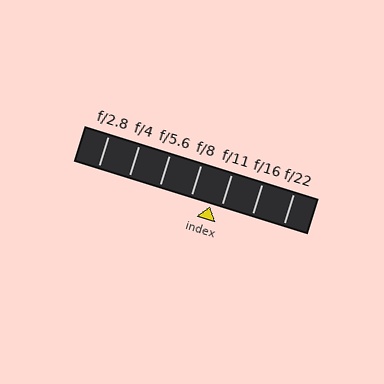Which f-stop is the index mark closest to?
The index mark is closest to f/11.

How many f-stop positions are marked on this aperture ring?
There are 7 f-stop positions marked.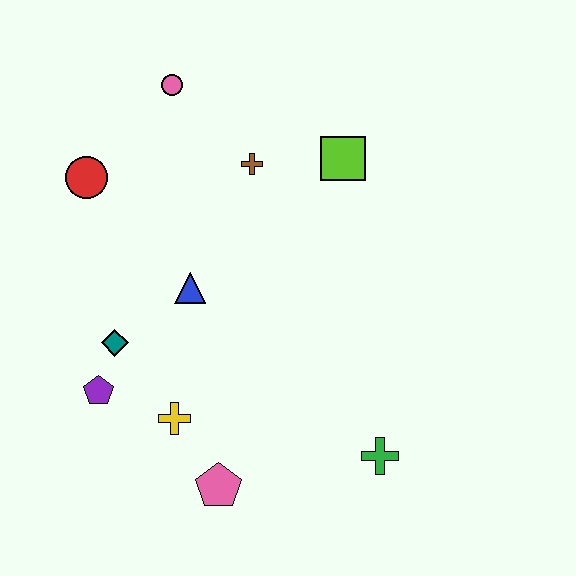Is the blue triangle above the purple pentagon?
Yes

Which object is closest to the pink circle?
The brown cross is closest to the pink circle.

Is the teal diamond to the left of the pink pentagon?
Yes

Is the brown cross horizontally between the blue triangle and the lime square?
Yes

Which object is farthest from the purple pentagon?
The lime square is farthest from the purple pentagon.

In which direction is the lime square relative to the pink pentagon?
The lime square is above the pink pentagon.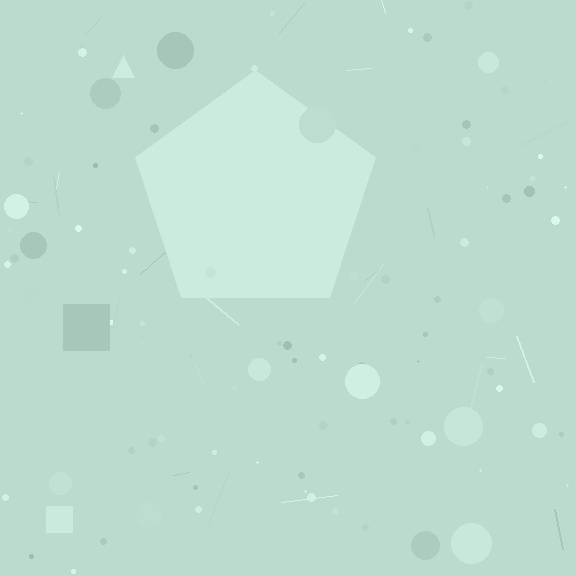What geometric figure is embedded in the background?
A pentagon is embedded in the background.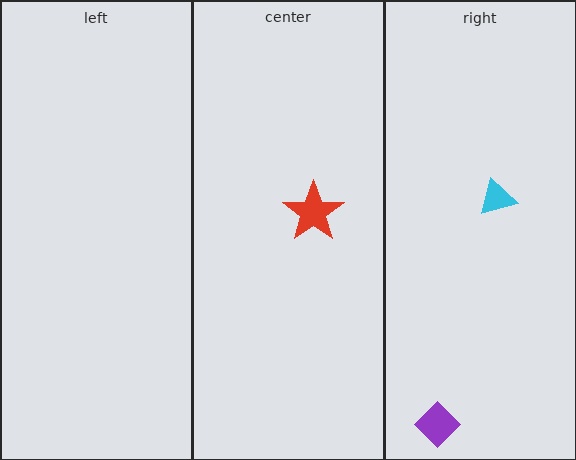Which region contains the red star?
The center region.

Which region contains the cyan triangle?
The right region.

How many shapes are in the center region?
1.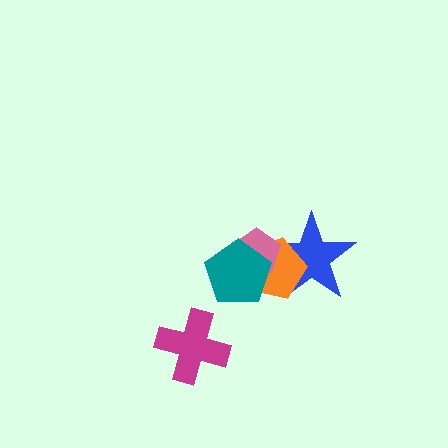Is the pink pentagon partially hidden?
Yes, it is partially covered by another shape.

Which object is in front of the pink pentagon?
The teal pentagon is in front of the pink pentagon.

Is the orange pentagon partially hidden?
Yes, it is partially covered by another shape.